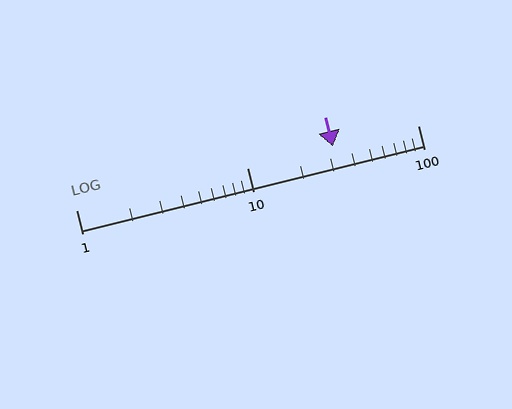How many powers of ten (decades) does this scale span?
The scale spans 2 decades, from 1 to 100.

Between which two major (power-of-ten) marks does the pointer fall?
The pointer is between 10 and 100.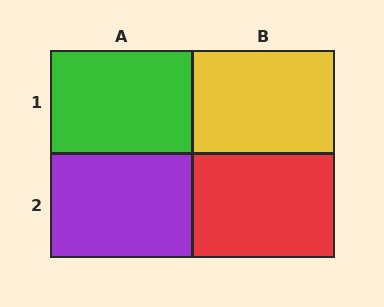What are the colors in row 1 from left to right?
Green, yellow.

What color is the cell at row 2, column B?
Red.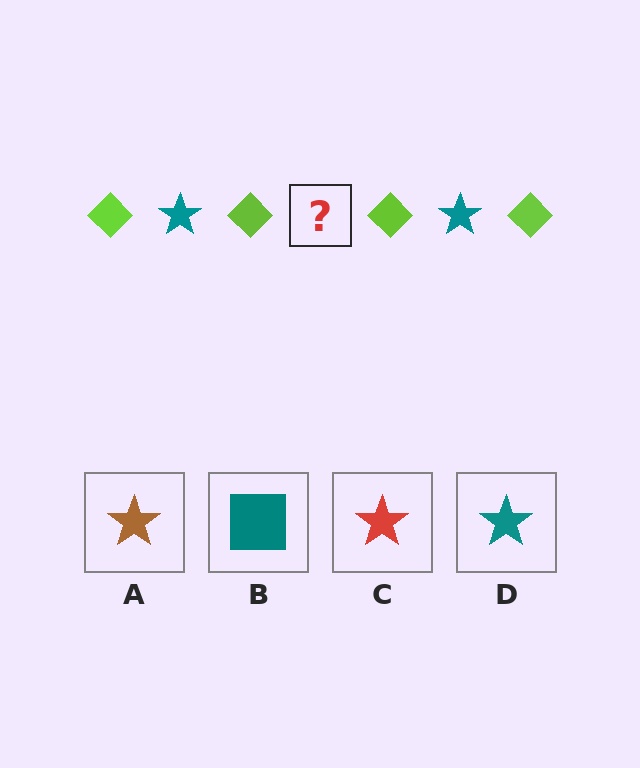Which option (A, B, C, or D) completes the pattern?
D.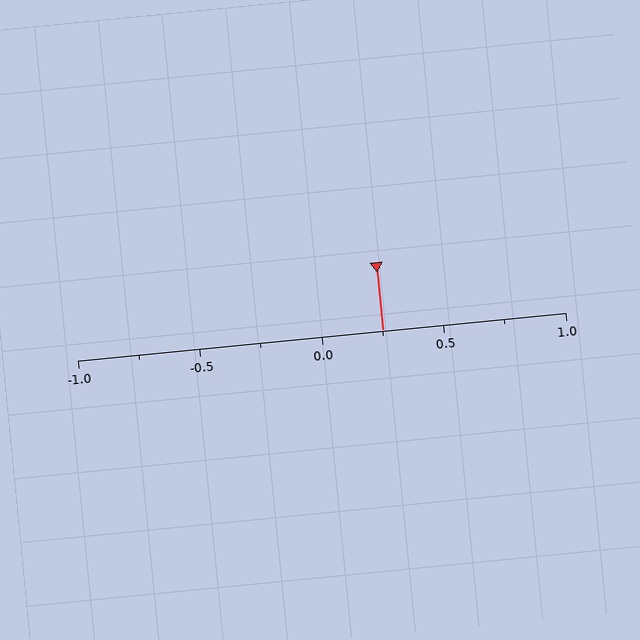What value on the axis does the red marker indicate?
The marker indicates approximately 0.25.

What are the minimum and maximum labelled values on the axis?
The axis runs from -1.0 to 1.0.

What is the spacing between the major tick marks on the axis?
The major ticks are spaced 0.5 apart.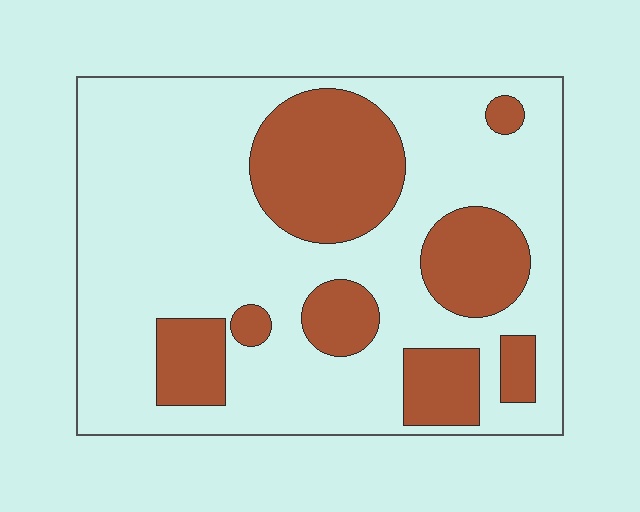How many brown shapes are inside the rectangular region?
8.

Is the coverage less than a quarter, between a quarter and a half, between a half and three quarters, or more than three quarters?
Between a quarter and a half.